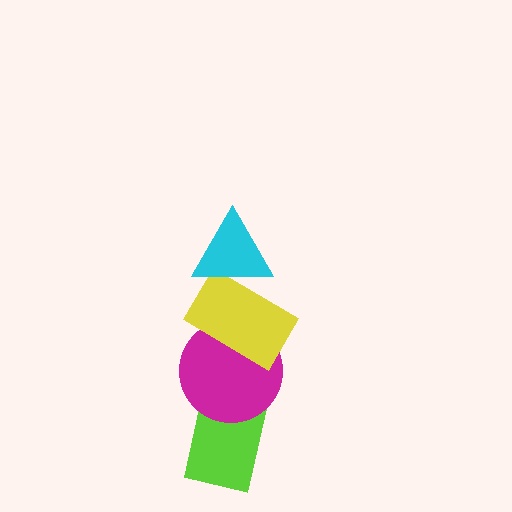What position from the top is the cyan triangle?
The cyan triangle is 1st from the top.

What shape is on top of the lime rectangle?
The magenta circle is on top of the lime rectangle.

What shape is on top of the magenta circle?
The yellow rectangle is on top of the magenta circle.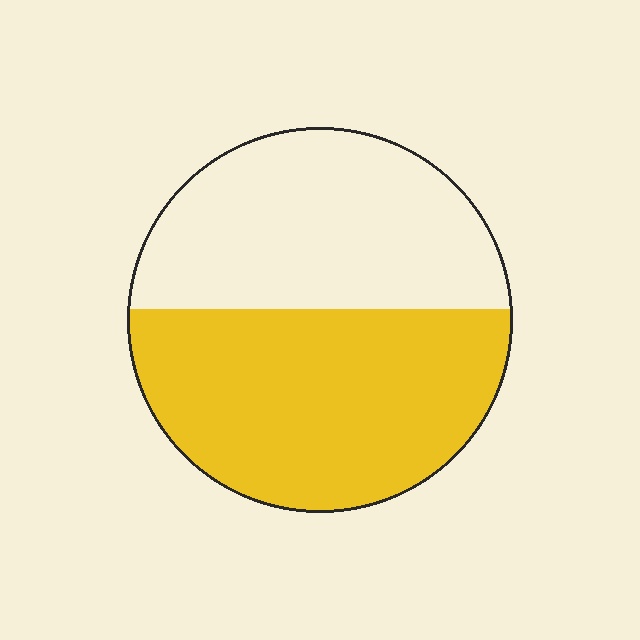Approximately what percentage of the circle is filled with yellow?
Approximately 55%.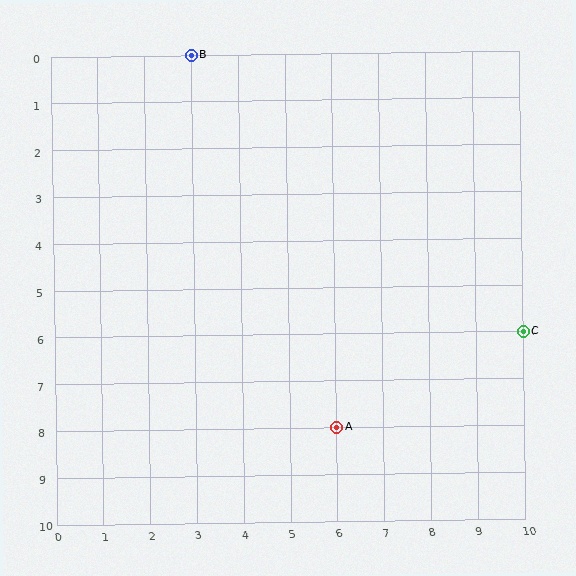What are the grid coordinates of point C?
Point C is at grid coordinates (10, 6).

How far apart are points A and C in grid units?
Points A and C are 4 columns and 2 rows apart (about 4.5 grid units diagonally).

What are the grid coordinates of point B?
Point B is at grid coordinates (3, 0).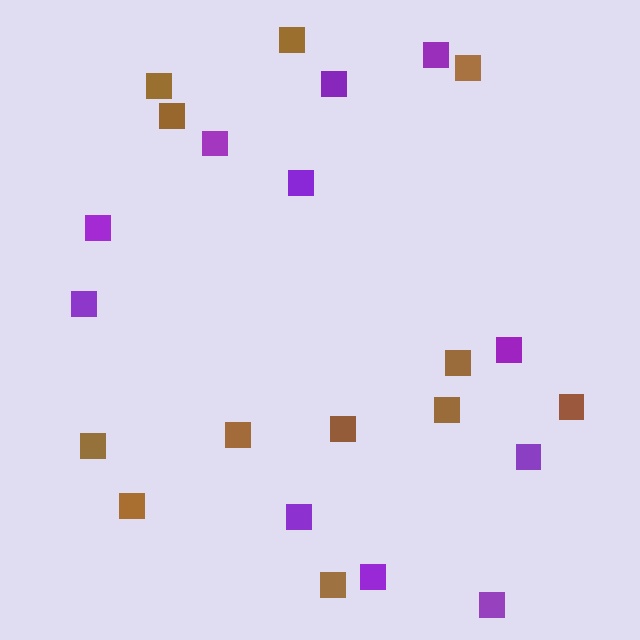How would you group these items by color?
There are 2 groups: one group of brown squares (12) and one group of purple squares (11).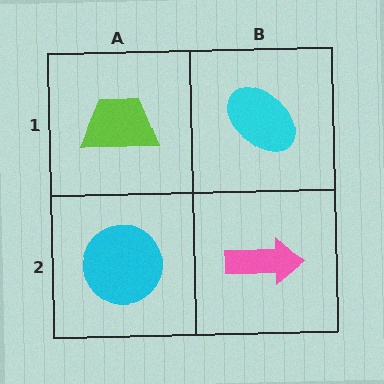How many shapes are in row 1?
2 shapes.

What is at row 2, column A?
A cyan circle.